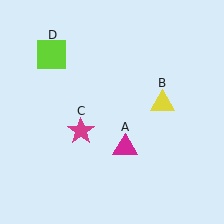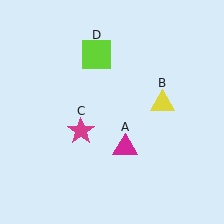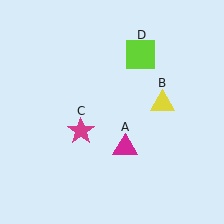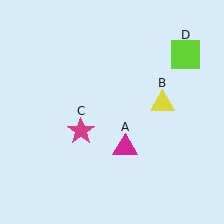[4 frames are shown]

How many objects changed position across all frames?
1 object changed position: lime square (object D).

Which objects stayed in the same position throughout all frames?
Magenta triangle (object A) and yellow triangle (object B) and magenta star (object C) remained stationary.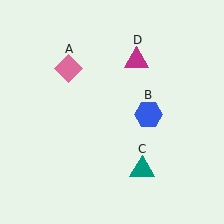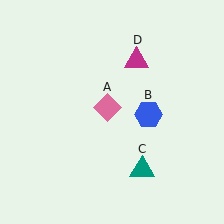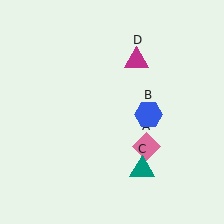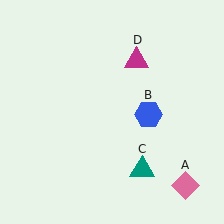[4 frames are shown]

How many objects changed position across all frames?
1 object changed position: pink diamond (object A).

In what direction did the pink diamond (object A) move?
The pink diamond (object A) moved down and to the right.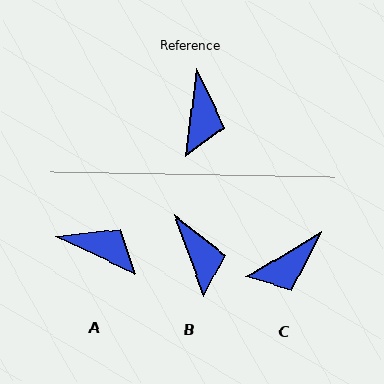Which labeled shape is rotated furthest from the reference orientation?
A, about 71 degrees away.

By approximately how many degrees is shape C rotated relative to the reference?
Approximately 53 degrees clockwise.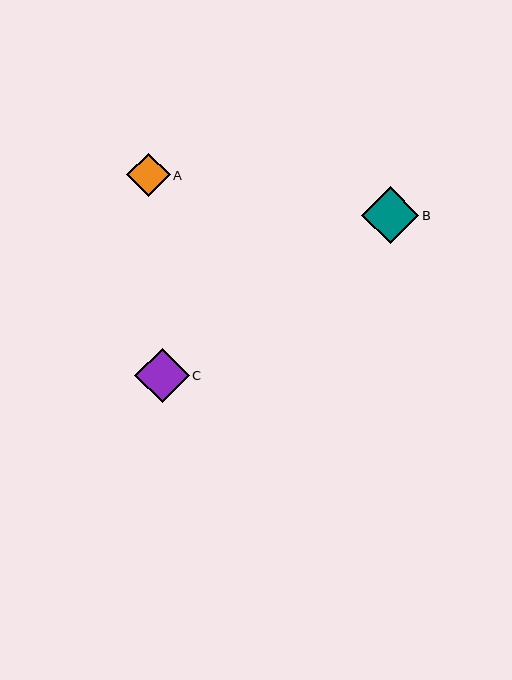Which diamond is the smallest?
Diamond A is the smallest with a size of approximately 43 pixels.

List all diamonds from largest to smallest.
From largest to smallest: B, C, A.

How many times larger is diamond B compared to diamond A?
Diamond B is approximately 1.3 times the size of diamond A.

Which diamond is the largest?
Diamond B is the largest with a size of approximately 57 pixels.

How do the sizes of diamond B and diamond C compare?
Diamond B and diamond C are approximately the same size.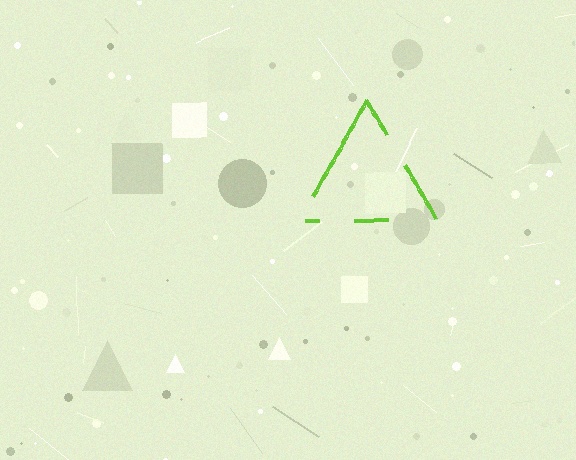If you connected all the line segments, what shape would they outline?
They would outline a triangle.